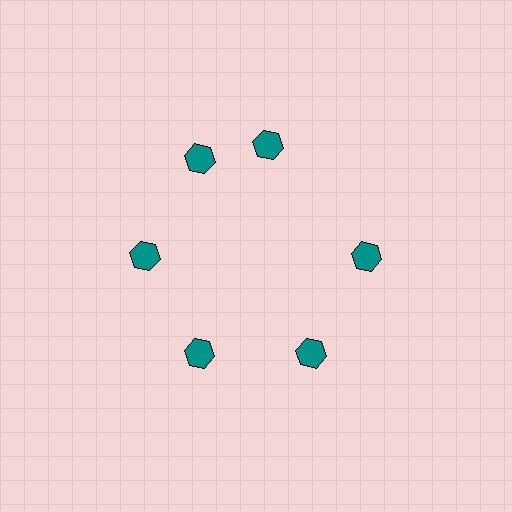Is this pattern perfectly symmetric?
No. The 6 teal hexagons are arranged in a ring, but one element near the 1 o'clock position is rotated out of alignment along the ring, breaking the 6-fold rotational symmetry.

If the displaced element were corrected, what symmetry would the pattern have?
It would have 6-fold rotational symmetry — the pattern would map onto itself every 60 degrees.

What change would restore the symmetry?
The symmetry would be restored by rotating it back into even spacing with its neighbors so that all 6 hexagons sit at equal angles and equal distance from the center.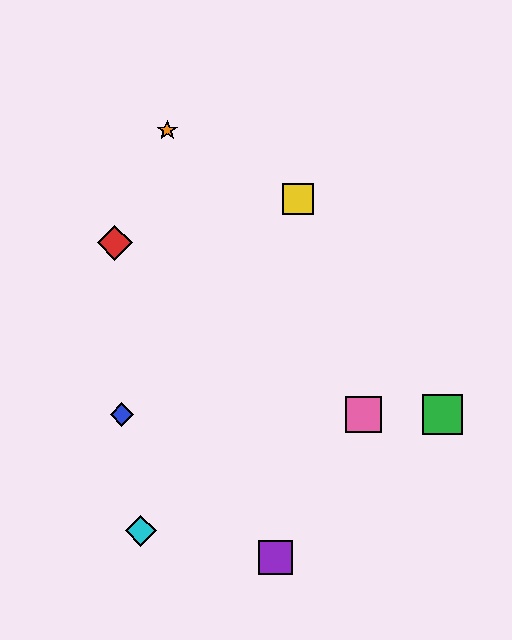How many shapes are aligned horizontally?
3 shapes (the blue diamond, the green square, the pink square) are aligned horizontally.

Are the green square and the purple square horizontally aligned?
No, the green square is at y≈414 and the purple square is at y≈557.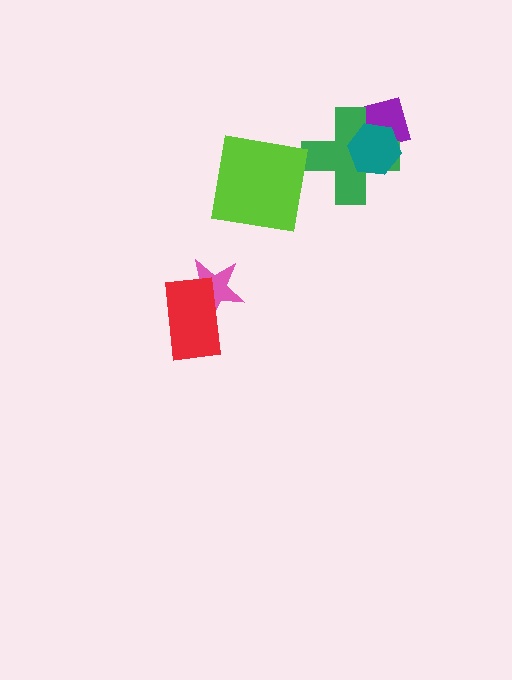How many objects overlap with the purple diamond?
2 objects overlap with the purple diamond.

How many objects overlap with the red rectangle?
1 object overlaps with the red rectangle.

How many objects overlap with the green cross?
2 objects overlap with the green cross.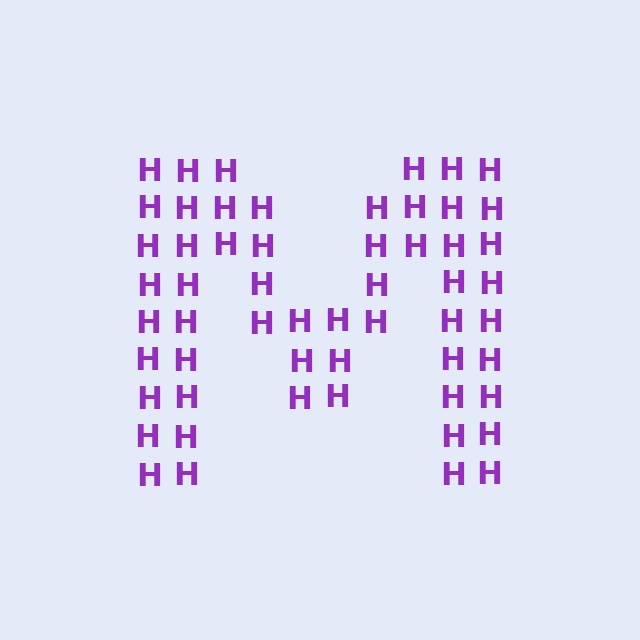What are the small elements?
The small elements are letter H's.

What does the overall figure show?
The overall figure shows the letter M.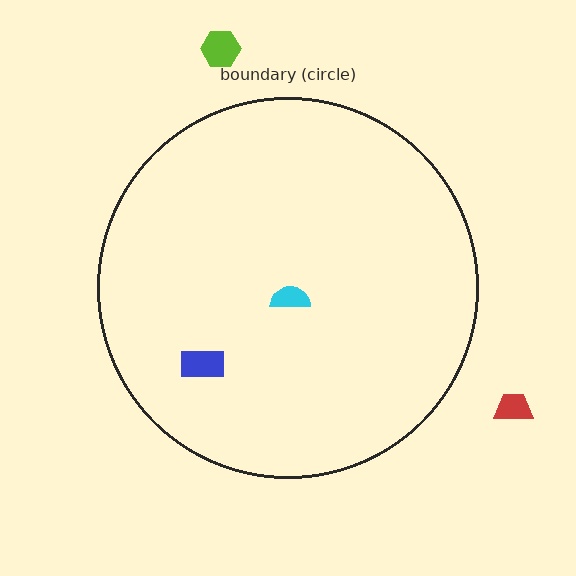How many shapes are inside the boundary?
2 inside, 2 outside.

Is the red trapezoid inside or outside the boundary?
Outside.